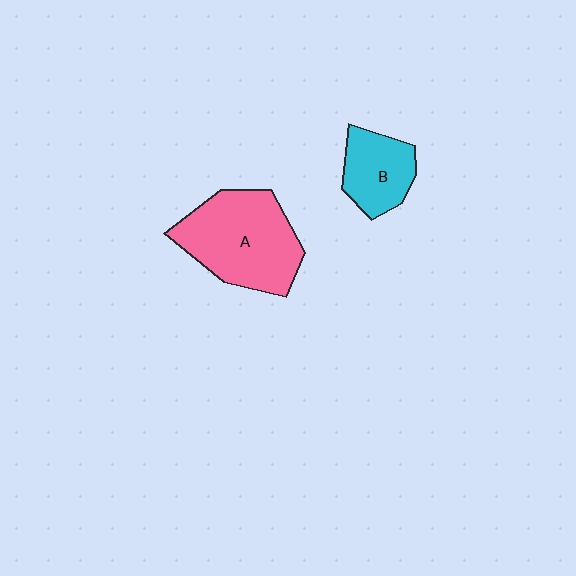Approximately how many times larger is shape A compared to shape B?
Approximately 1.9 times.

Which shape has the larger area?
Shape A (pink).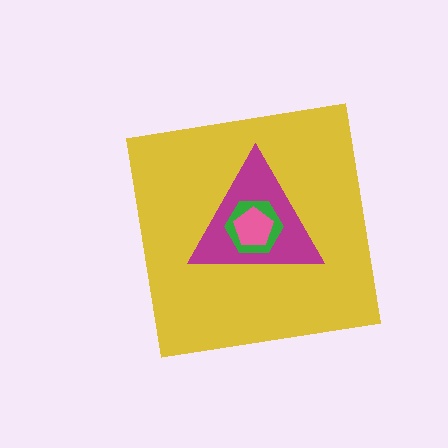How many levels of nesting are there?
4.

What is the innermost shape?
The pink pentagon.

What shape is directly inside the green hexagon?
The pink pentagon.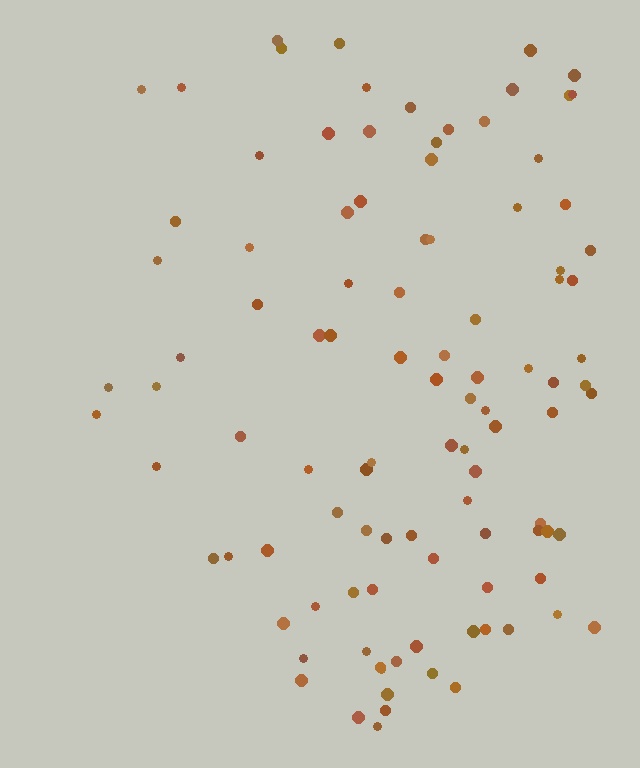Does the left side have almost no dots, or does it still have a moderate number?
Still a moderate number, just noticeably fewer than the right.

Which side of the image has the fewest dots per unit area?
The left.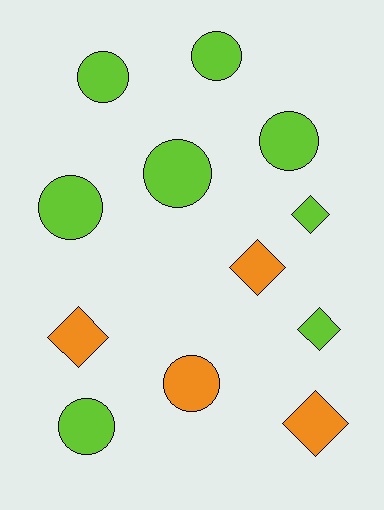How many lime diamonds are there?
There are 2 lime diamonds.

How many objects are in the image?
There are 12 objects.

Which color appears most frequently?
Lime, with 8 objects.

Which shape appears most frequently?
Circle, with 7 objects.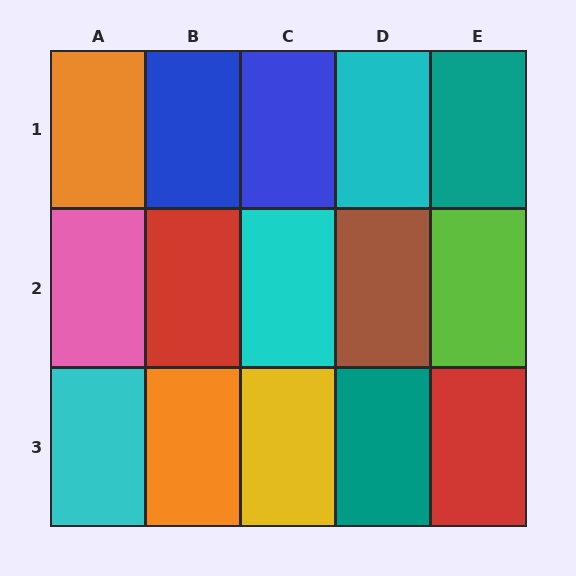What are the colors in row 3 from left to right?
Cyan, orange, yellow, teal, red.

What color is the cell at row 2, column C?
Cyan.